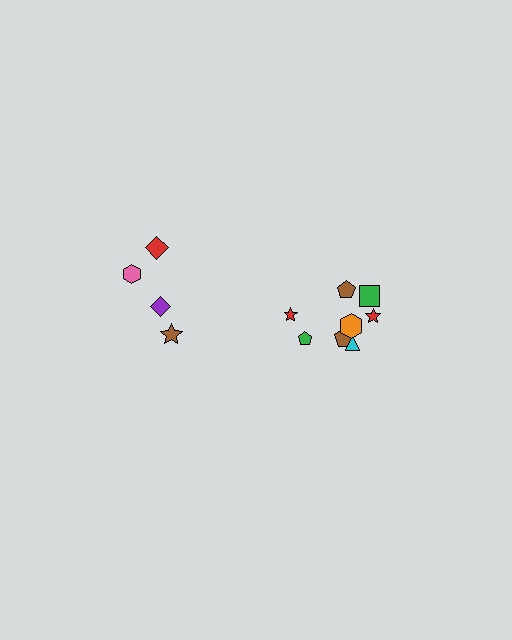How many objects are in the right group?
There are 8 objects.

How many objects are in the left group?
There are 4 objects.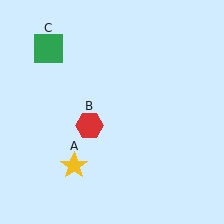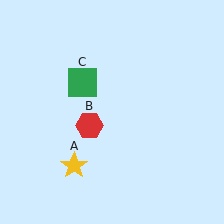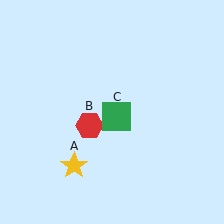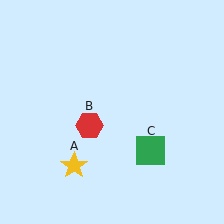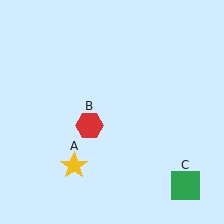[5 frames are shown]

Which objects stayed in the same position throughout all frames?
Yellow star (object A) and red hexagon (object B) remained stationary.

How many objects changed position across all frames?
1 object changed position: green square (object C).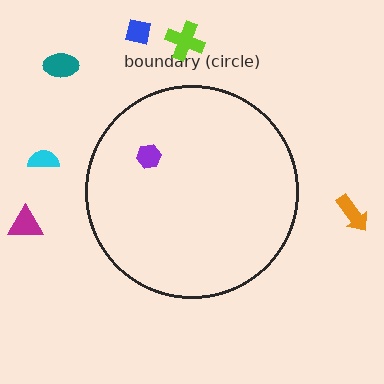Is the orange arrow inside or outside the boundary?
Outside.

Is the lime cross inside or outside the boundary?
Outside.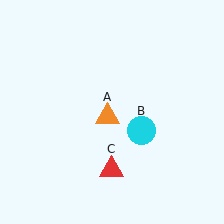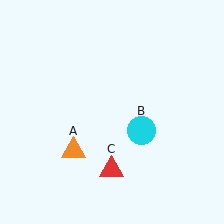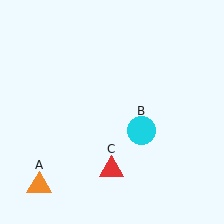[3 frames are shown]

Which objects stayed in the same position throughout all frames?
Cyan circle (object B) and red triangle (object C) remained stationary.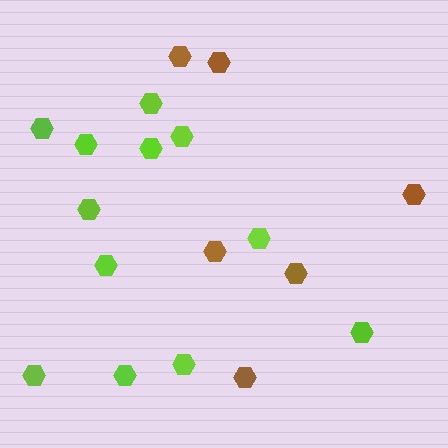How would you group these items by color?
There are 2 groups: one group of lime hexagons (12) and one group of brown hexagons (6).